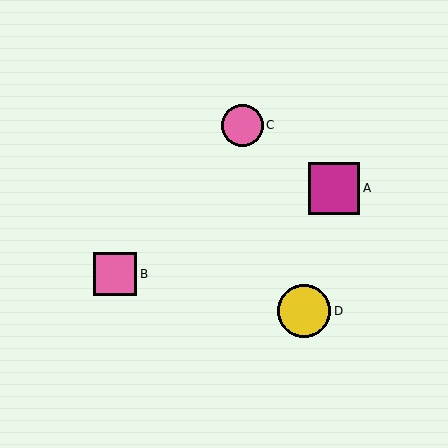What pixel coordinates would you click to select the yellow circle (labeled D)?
Click at (304, 311) to select the yellow circle D.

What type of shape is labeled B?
Shape B is a pink square.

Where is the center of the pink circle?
The center of the pink circle is at (242, 125).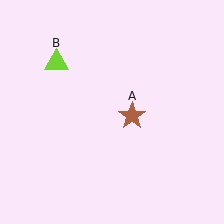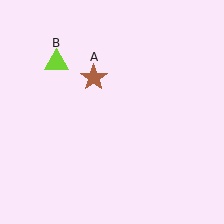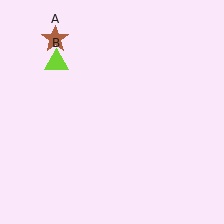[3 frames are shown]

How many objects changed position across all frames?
1 object changed position: brown star (object A).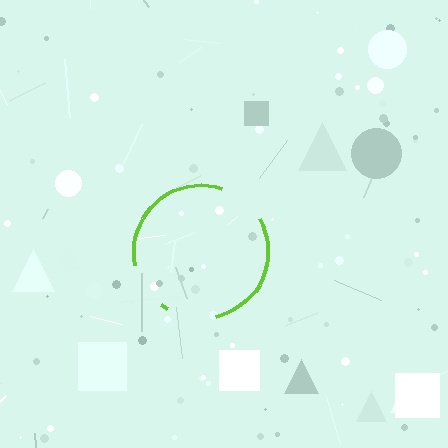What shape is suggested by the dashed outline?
The dashed outline suggests a circle.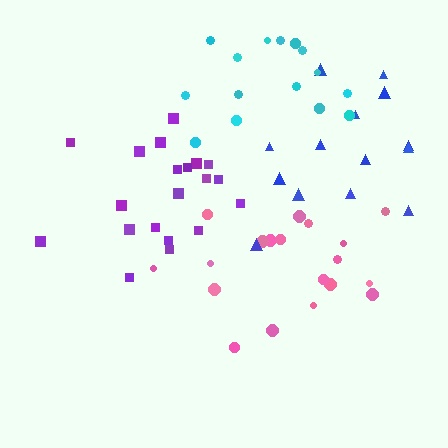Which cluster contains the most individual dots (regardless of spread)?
Purple (20).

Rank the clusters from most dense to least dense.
purple, pink, cyan, blue.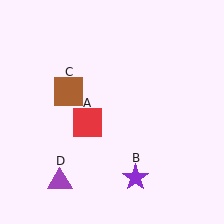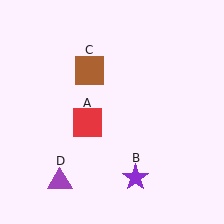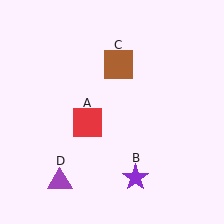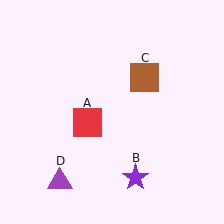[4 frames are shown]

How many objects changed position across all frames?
1 object changed position: brown square (object C).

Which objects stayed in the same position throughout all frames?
Red square (object A) and purple star (object B) and purple triangle (object D) remained stationary.